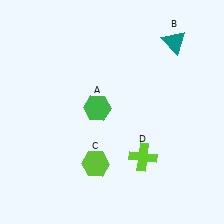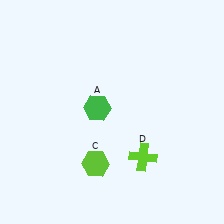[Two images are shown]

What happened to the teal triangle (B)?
The teal triangle (B) was removed in Image 2. It was in the top-right area of Image 1.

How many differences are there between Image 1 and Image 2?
There is 1 difference between the two images.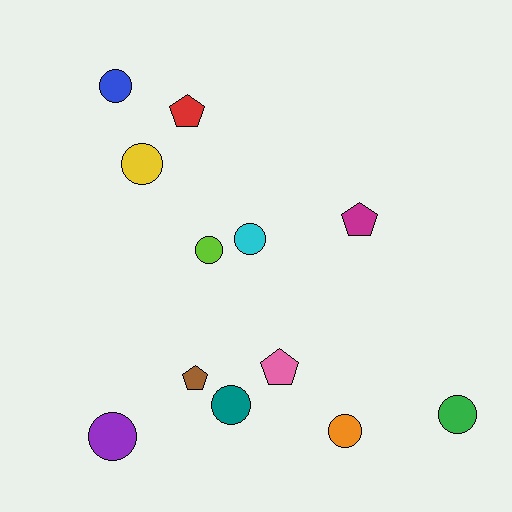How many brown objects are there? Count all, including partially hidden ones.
There is 1 brown object.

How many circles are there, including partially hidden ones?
There are 8 circles.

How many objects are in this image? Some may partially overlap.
There are 12 objects.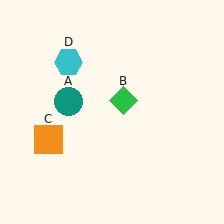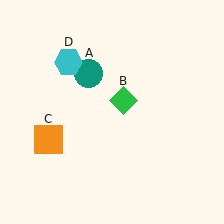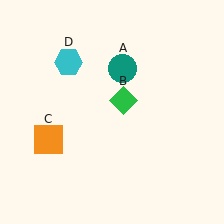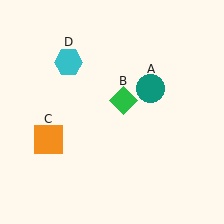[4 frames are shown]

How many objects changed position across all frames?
1 object changed position: teal circle (object A).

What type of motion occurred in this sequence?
The teal circle (object A) rotated clockwise around the center of the scene.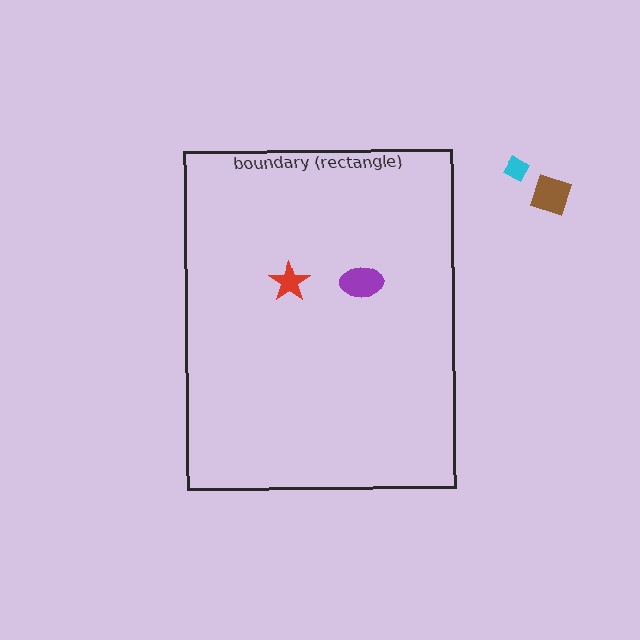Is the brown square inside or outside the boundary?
Outside.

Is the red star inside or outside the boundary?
Inside.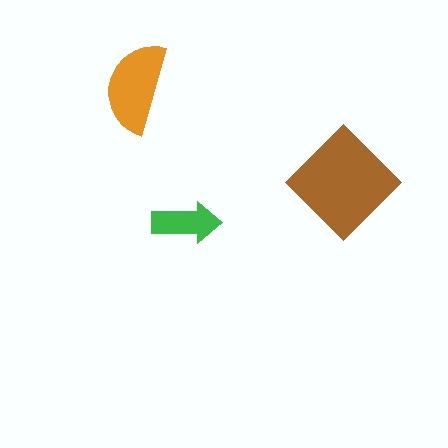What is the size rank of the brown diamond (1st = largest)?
1st.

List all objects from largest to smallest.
The brown diamond, the orange semicircle, the green arrow.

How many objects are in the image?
There are 3 objects in the image.